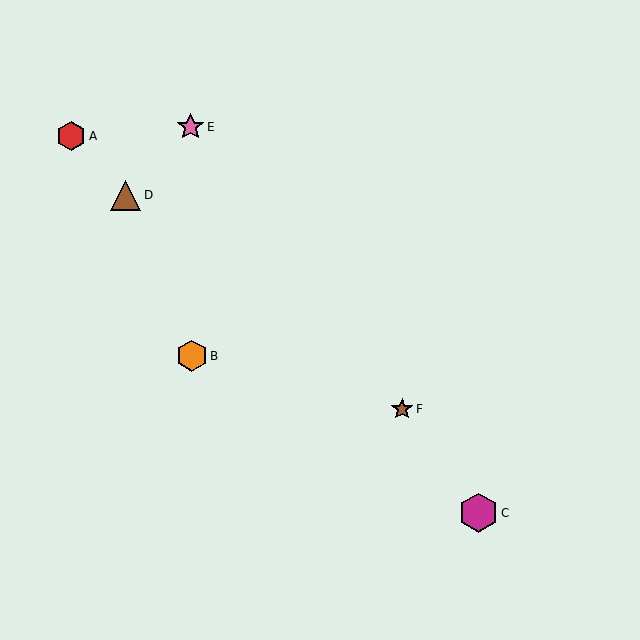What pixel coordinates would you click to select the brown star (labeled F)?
Click at (402, 409) to select the brown star F.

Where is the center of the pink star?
The center of the pink star is at (191, 127).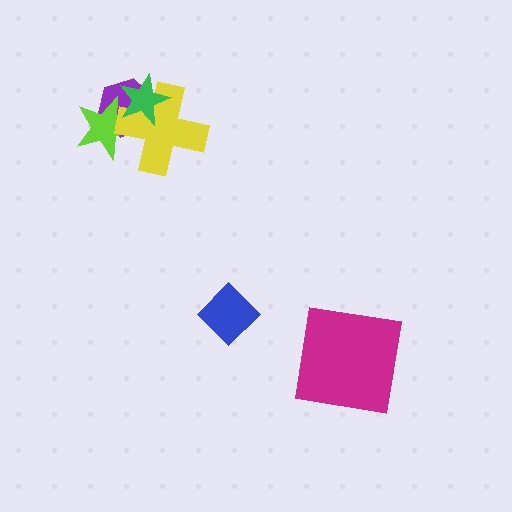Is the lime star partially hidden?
Yes, it is partially covered by another shape.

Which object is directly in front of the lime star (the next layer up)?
The yellow cross is directly in front of the lime star.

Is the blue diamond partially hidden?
No, no other shape covers it.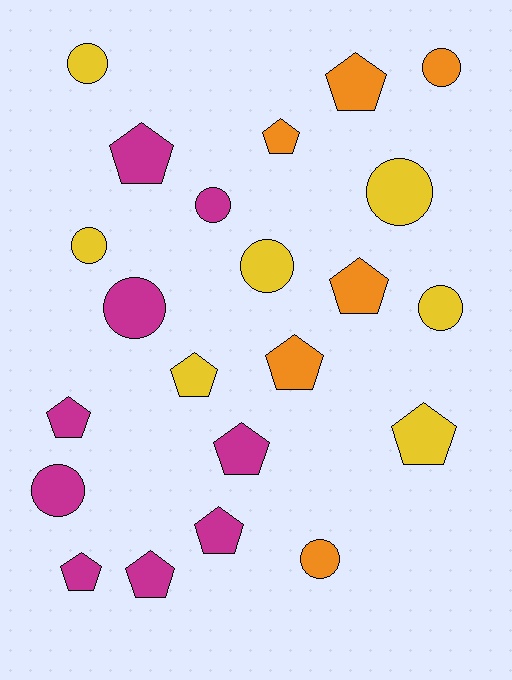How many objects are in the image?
There are 22 objects.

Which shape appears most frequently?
Pentagon, with 12 objects.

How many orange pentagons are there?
There are 4 orange pentagons.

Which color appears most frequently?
Magenta, with 9 objects.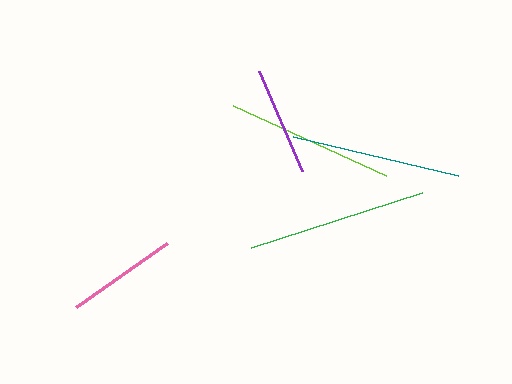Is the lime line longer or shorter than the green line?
The green line is longer than the lime line.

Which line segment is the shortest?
The purple line is the shortest at approximately 108 pixels.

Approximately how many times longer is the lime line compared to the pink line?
The lime line is approximately 1.5 times the length of the pink line.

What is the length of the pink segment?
The pink segment is approximately 112 pixels long.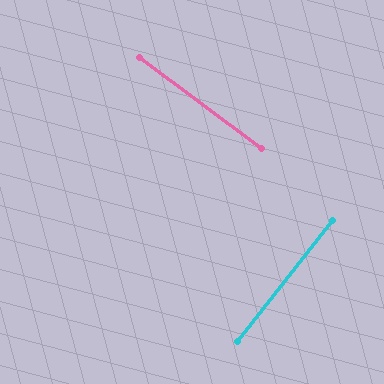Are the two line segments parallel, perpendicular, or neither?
Perpendicular — they meet at approximately 89°.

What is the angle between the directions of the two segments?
Approximately 89 degrees.